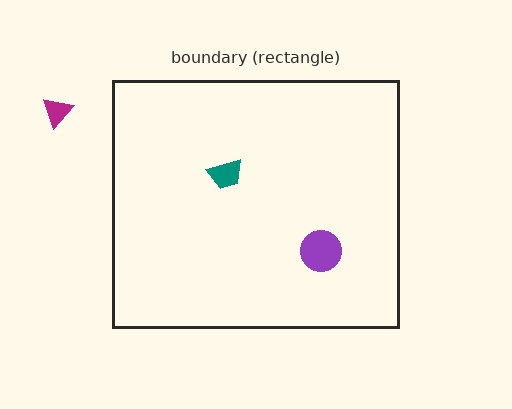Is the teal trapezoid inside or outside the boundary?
Inside.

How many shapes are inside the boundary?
2 inside, 1 outside.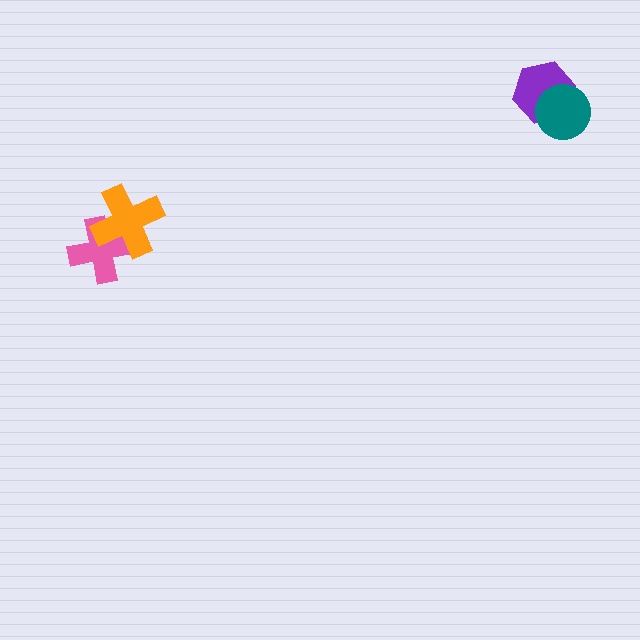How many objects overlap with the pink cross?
1 object overlaps with the pink cross.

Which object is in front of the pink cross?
The orange cross is in front of the pink cross.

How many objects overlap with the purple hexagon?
1 object overlaps with the purple hexagon.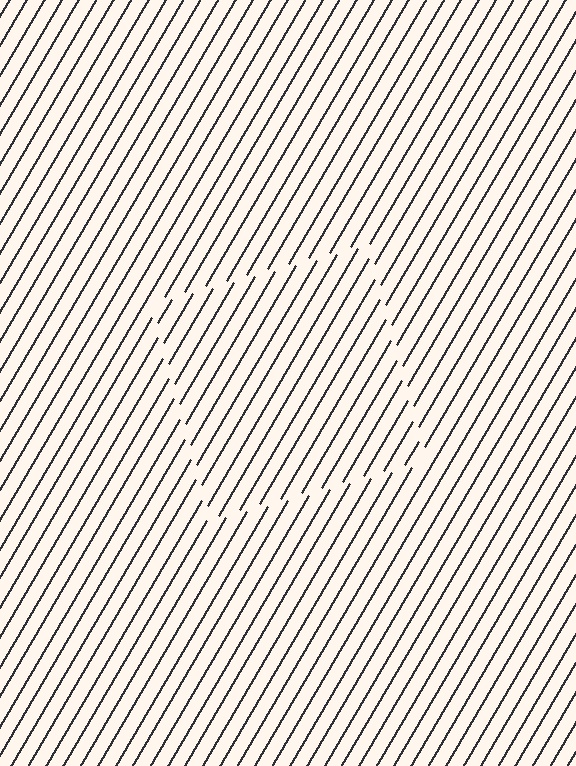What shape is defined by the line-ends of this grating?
An illusory square. The interior of the shape contains the same grating, shifted by half a period — the contour is defined by the phase discontinuity where line-ends from the inner and outer gratings abut.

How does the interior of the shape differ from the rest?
The interior of the shape contains the same grating, shifted by half a period — the contour is defined by the phase discontinuity where line-ends from the inner and outer gratings abut.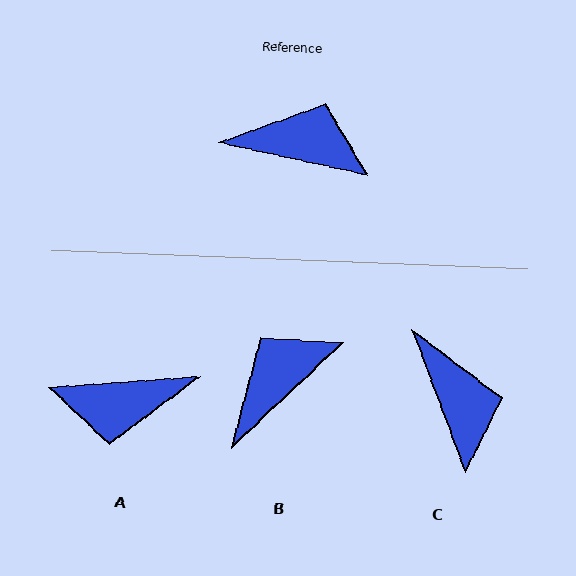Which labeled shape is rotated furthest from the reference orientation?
A, about 163 degrees away.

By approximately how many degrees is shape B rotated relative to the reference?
Approximately 56 degrees counter-clockwise.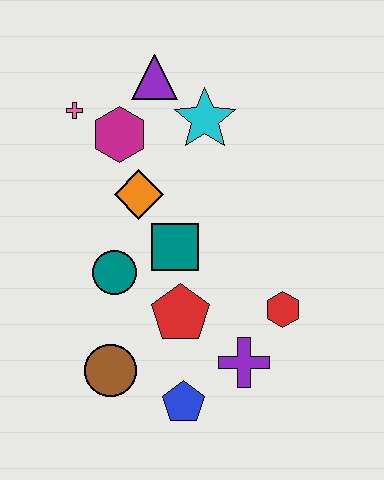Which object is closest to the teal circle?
The teal square is closest to the teal circle.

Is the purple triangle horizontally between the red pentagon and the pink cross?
Yes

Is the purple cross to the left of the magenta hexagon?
No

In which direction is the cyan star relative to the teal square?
The cyan star is above the teal square.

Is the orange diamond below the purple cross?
No